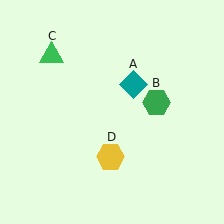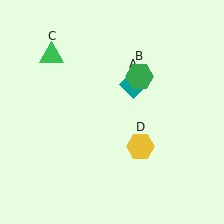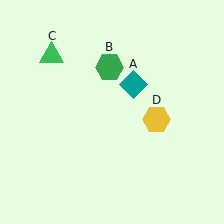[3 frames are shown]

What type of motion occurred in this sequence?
The green hexagon (object B), yellow hexagon (object D) rotated counterclockwise around the center of the scene.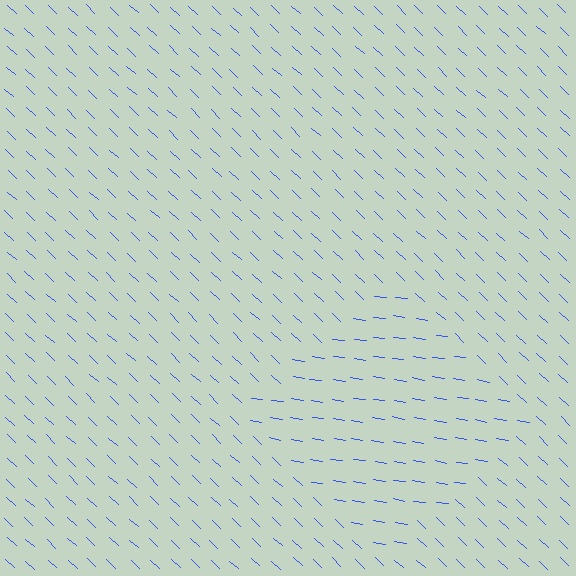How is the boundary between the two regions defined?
The boundary is defined purely by a change in line orientation (approximately 34 degrees difference). All lines are the same color and thickness.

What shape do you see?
I see a diamond.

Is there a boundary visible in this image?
Yes, there is a texture boundary formed by a change in line orientation.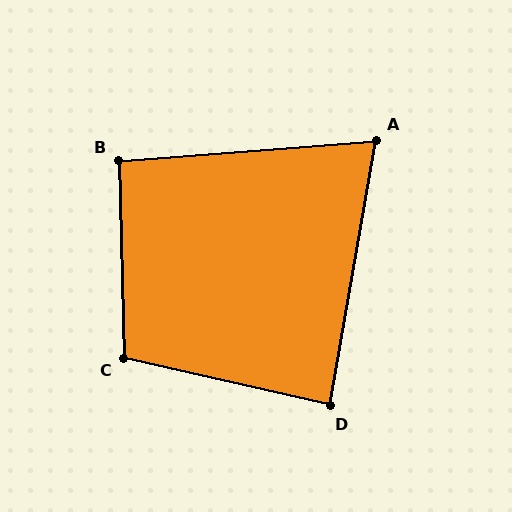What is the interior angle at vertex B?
Approximately 93 degrees (approximately right).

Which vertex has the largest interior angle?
C, at approximately 104 degrees.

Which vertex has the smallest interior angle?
A, at approximately 76 degrees.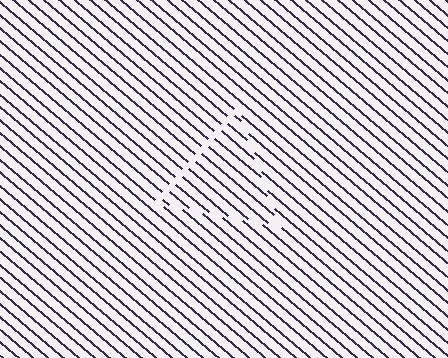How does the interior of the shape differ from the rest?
The interior of the shape contains the same grating, shifted by half a period — the contour is defined by the phase discontinuity where line-ends from the inner and outer gratings abut.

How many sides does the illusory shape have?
3 sides — the line-ends trace a triangle.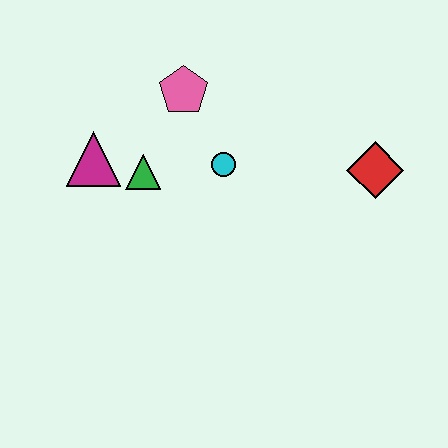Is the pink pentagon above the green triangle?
Yes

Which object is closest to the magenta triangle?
The green triangle is closest to the magenta triangle.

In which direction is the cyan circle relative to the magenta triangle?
The cyan circle is to the right of the magenta triangle.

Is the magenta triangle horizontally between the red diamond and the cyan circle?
No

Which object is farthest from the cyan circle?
The red diamond is farthest from the cyan circle.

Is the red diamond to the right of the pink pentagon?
Yes